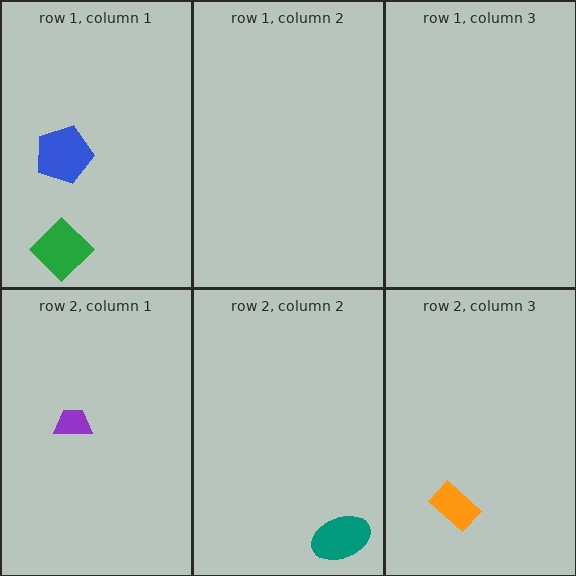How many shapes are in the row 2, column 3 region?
1.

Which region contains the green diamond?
The row 1, column 1 region.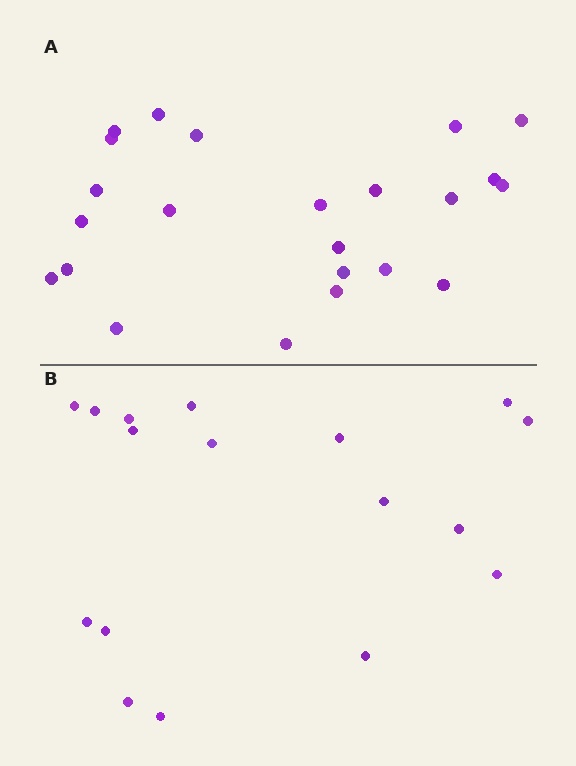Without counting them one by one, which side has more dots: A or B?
Region A (the top region) has more dots.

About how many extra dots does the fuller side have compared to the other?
Region A has about 6 more dots than region B.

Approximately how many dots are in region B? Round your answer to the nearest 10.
About 20 dots. (The exact count is 17, which rounds to 20.)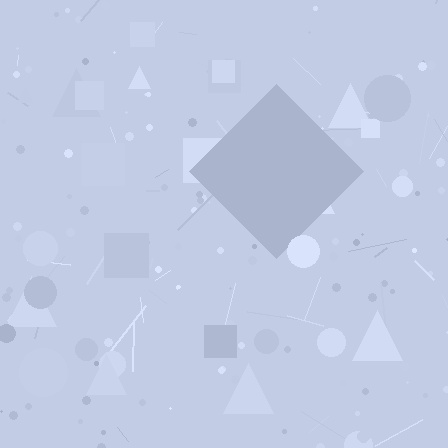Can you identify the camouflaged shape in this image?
The camouflaged shape is a diamond.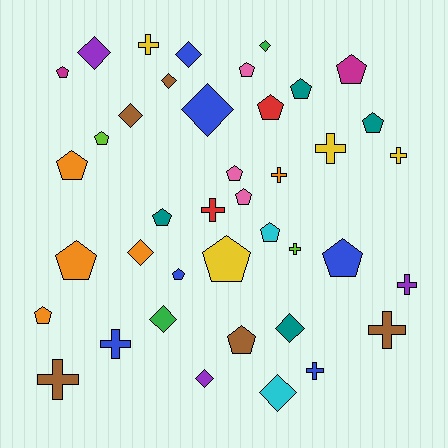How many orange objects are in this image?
There are 5 orange objects.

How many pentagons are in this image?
There are 18 pentagons.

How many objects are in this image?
There are 40 objects.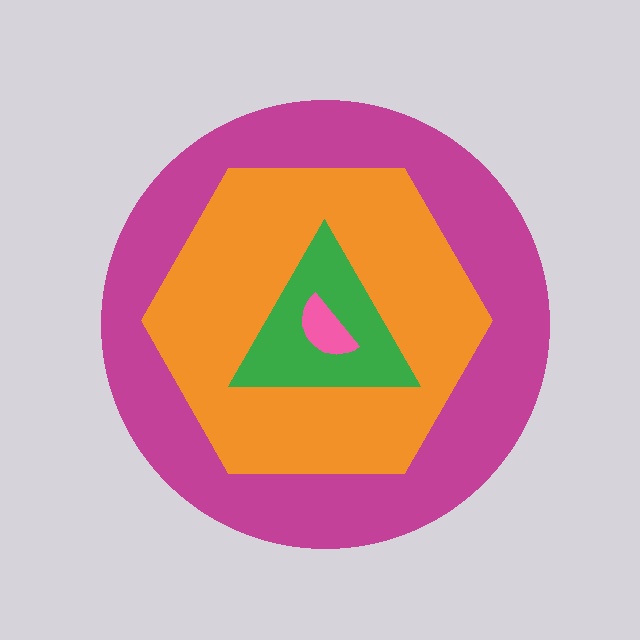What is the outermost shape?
The magenta circle.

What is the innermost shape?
The pink semicircle.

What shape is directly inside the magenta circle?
The orange hexagon.